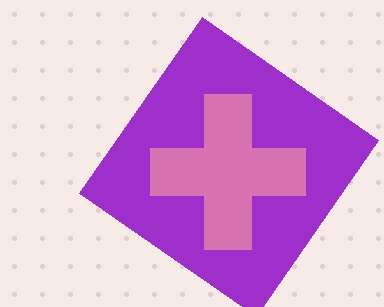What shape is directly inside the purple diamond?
The pink cross.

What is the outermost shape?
The purple diamond.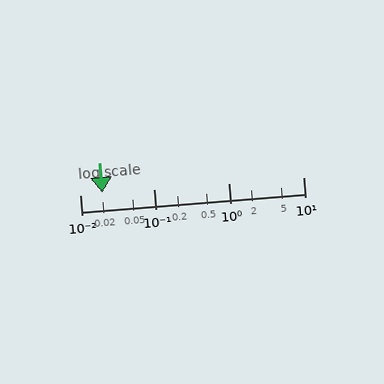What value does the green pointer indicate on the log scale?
The pointer indicates approximately 0.02.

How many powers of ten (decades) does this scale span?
The scale spans 3 decades, from 0.01 to 10.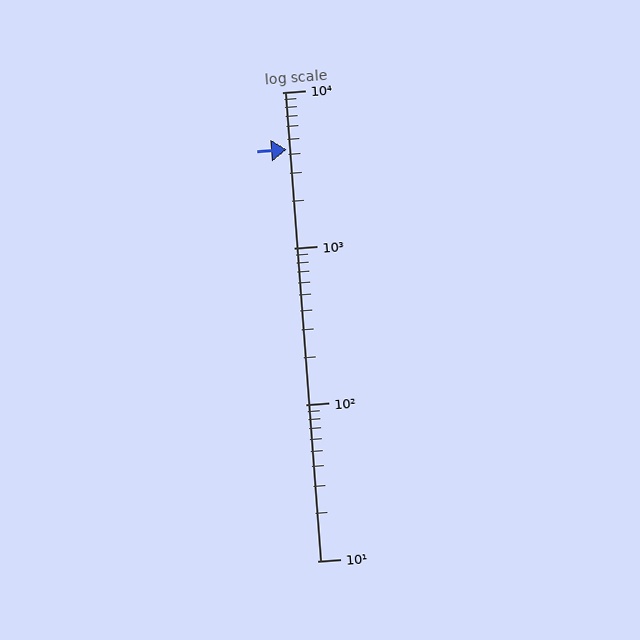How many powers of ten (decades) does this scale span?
The scale spans 3 decades, from 10 to 10000.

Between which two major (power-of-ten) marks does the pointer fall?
The pointer is between 1000 and 10000.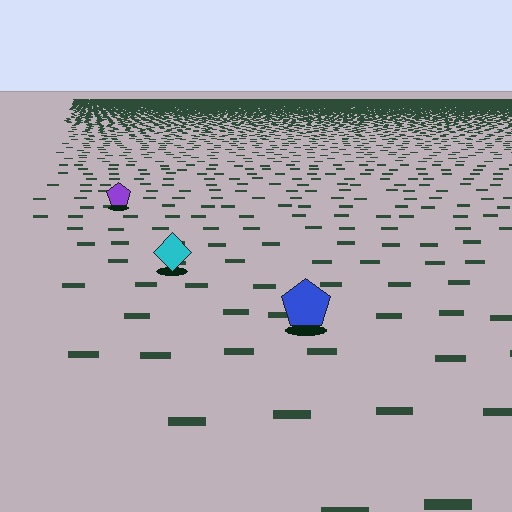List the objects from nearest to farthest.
From nearest to farthest: the blue pentagon, the cyan diamond, the purple pentagon.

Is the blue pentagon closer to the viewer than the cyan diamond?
Yes. The blue pentagon is closer — you can tell from the texture gradient: the ground texture is coarser near it.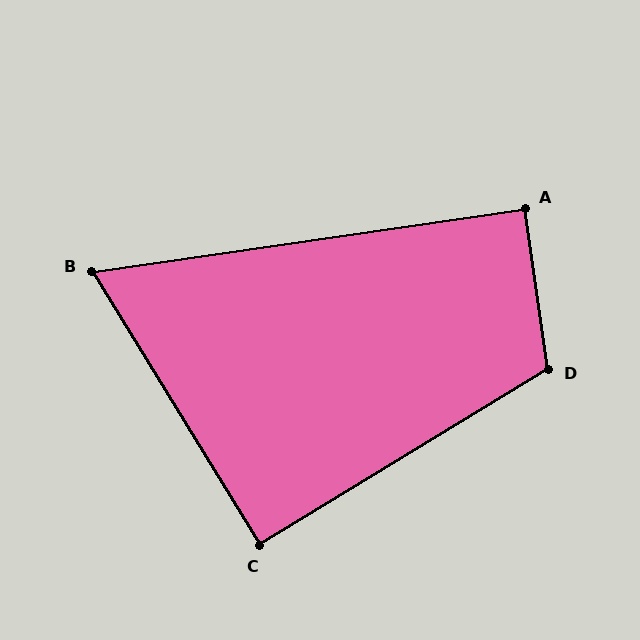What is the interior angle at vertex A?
Approximately 90 degrees (approximately right).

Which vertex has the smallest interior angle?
B, at approximately 67 degrees.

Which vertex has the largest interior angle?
D, at approximately 113 degrees.